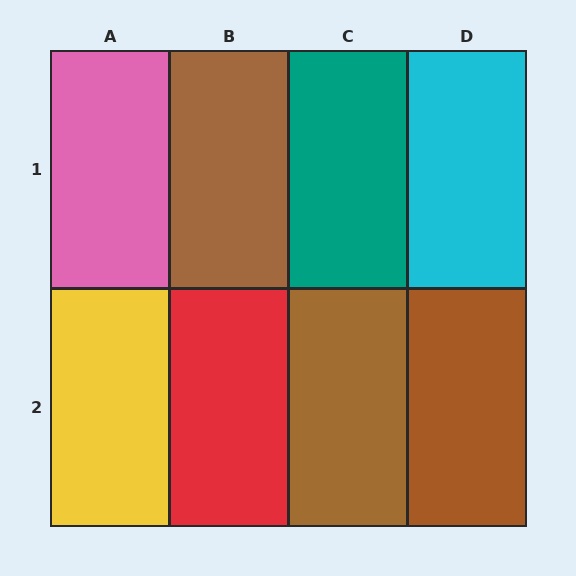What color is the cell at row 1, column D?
Cyan.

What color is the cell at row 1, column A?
Pink.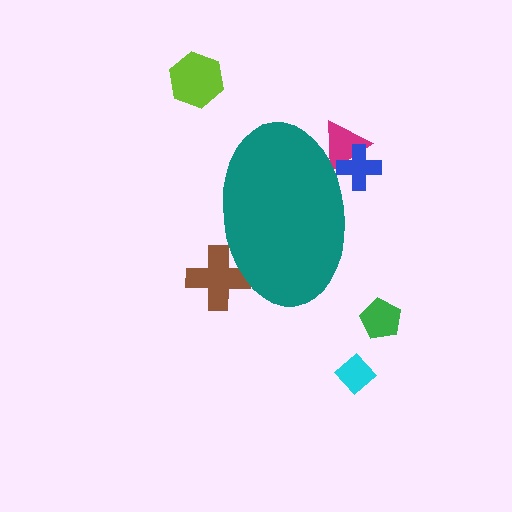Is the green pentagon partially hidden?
No, the green pentagon is fully visible.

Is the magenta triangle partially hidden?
Yes, the magenta triangle is partially hidden behind the teal ellipse.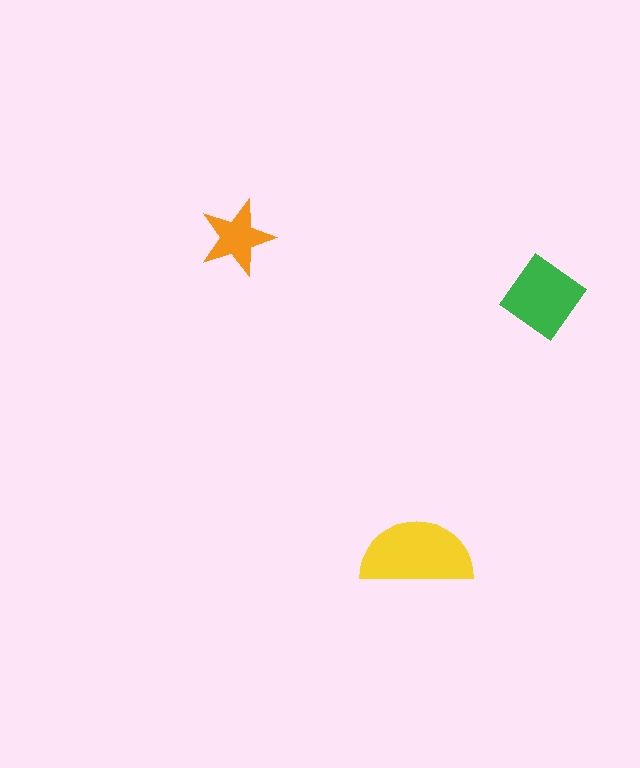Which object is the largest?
The yellow semicircle.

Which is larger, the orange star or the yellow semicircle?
The yellow semicircle.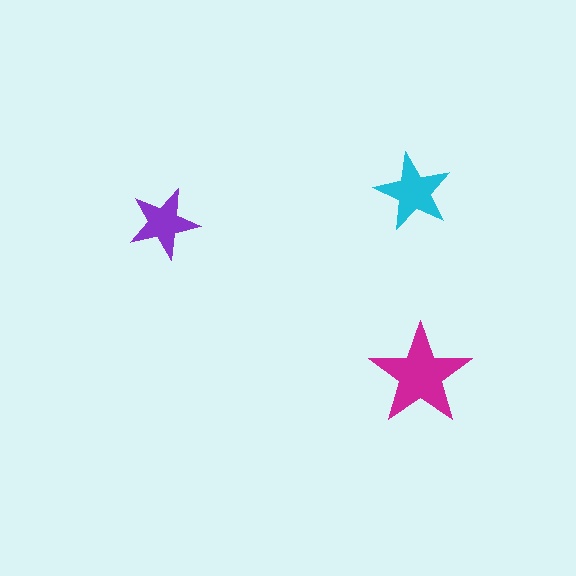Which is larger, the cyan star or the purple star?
The cyan one.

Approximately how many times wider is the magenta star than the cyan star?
About 1.5 times wider.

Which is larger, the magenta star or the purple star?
The magenta one.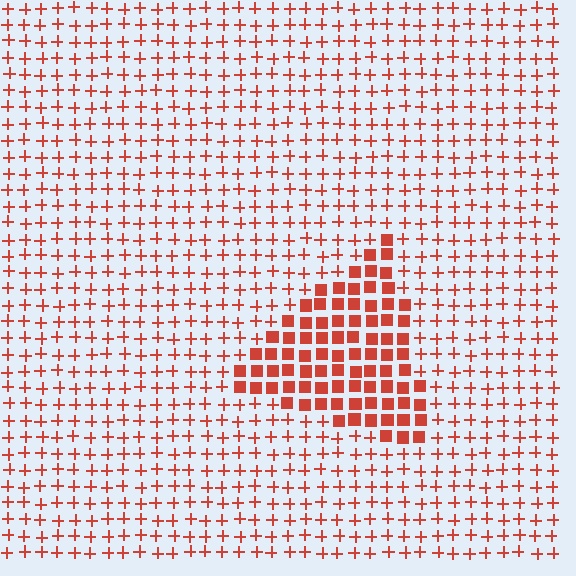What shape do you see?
I see a triangle.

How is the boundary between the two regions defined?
The boundary is defined by a change in element shape: squares inside vs. plus signs outside. All elements share the same color and spacing.